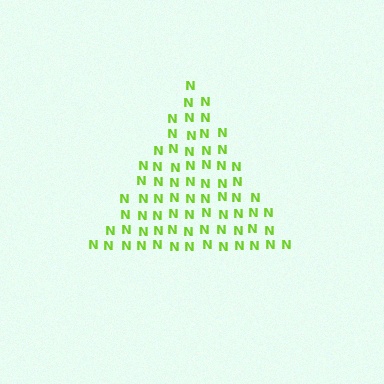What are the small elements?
The small elements are letter N's.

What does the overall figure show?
The overall figure shows a triangle.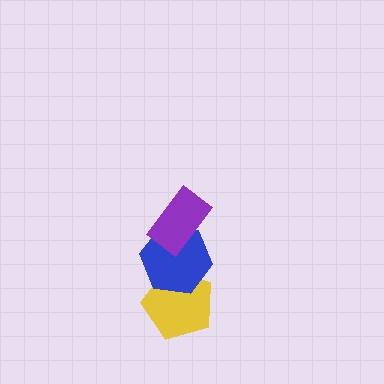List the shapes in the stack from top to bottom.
From top to bottom: the purple rectangle, the blue hexagon, the yellow pentagon.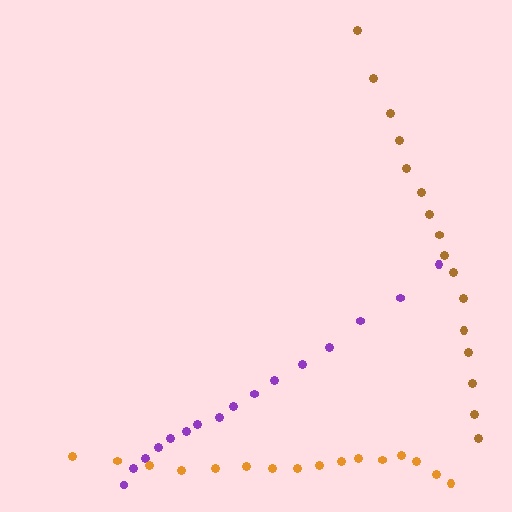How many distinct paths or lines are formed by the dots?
There are 3 distinct paths.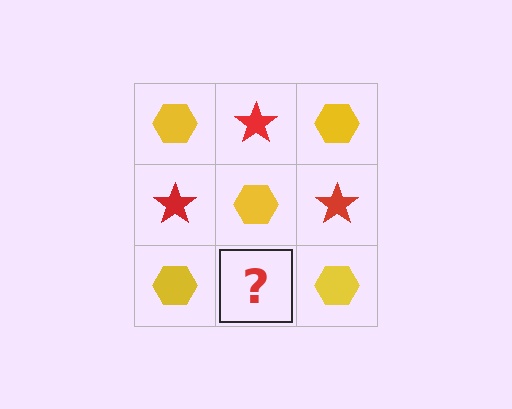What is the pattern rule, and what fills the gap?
The rule is that it alternates yellow hexagon and red star in a checkerboard pattern. The gap should be filled with a red star.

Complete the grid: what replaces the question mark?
The question mark should be replaced with a red star.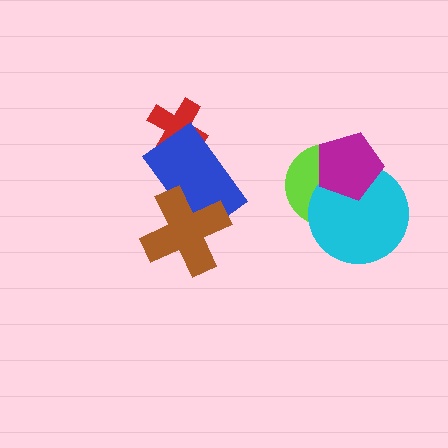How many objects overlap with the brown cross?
1 object overlaps with the brown cross.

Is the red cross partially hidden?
Yes, it is partially covered by another shape.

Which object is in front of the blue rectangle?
The brown cross is in front of the blue rectangle.